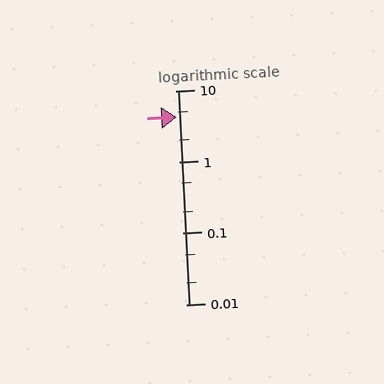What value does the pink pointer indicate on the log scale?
The pointer indicates approximately 4.2.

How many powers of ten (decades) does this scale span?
The scale spans 3 decades, from 0.01 to 10.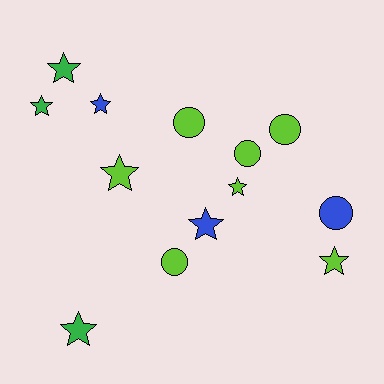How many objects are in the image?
There are 13 objects.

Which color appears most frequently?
Lime, with 7 objects.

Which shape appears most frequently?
Star, with 8 objects.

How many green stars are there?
There are 3 green stars.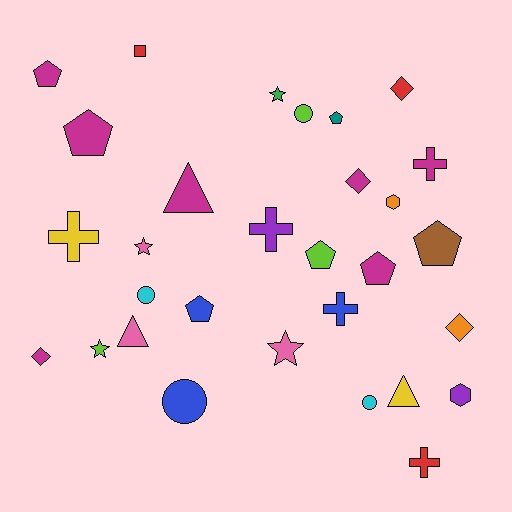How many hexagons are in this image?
There are 2 hexagons.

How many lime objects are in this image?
There are 3 lime objects.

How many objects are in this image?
There are 30 objects.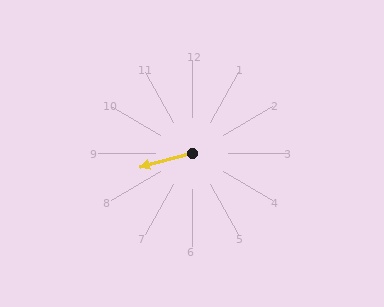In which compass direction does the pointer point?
West.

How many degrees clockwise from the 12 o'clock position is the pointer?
Approximately 256 degrees.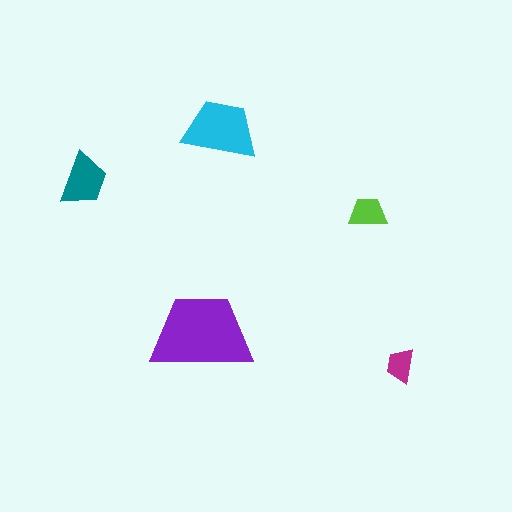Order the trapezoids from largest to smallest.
the purple one, the cyan one, the teal one, the lime one, the magenta one.